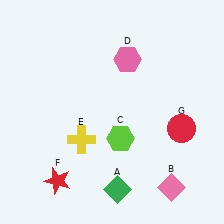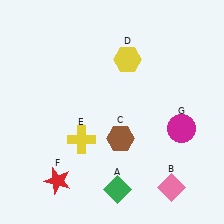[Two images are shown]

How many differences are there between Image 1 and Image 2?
There are 3 differences between the two images.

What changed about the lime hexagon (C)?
In Image 1, C is lime. In Image 2, it changed to brown.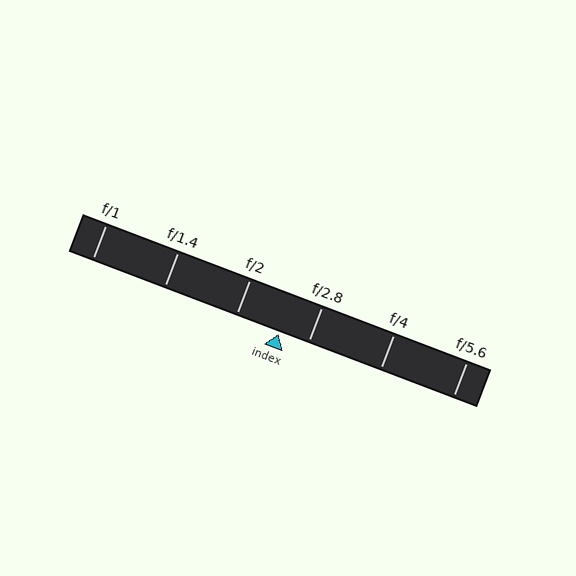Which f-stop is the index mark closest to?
The index mark is closest to f/2.8.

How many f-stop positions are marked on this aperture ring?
There are 6 f-stop positions marked.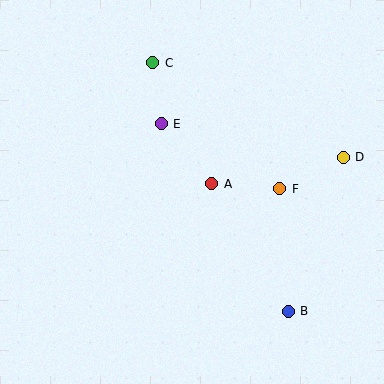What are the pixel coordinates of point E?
Point E is at (161, 124).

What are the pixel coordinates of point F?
Point F is at (280, 189).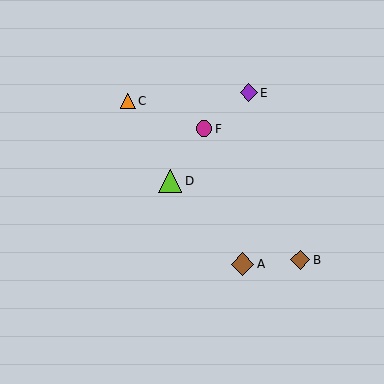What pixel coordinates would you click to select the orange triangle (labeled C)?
Click at (128, 101) to select the orange triangle C.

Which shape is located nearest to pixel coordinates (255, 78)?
The purple diamond (labeled E) at (249, 93) is nearest to that location.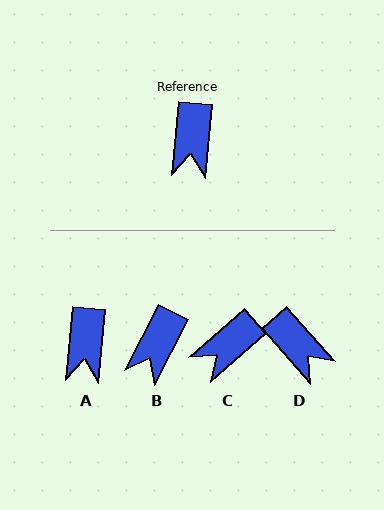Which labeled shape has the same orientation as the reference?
A.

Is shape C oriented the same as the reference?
No, it is off by about 43 degrees.